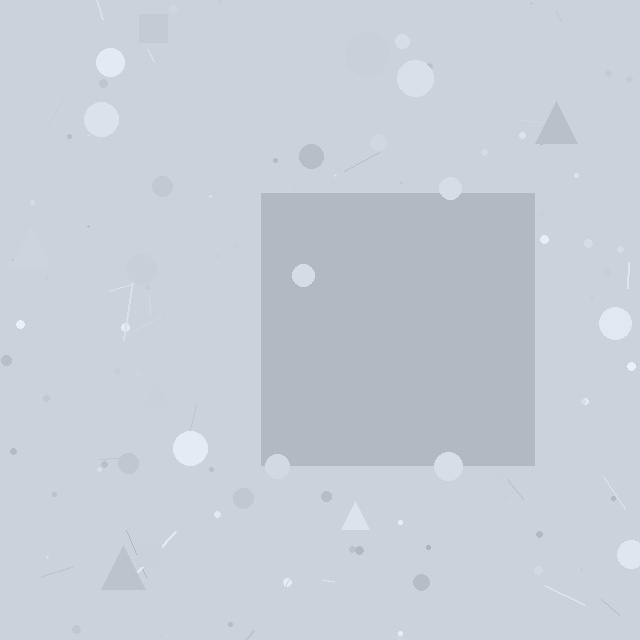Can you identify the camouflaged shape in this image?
The camouflaged shape is a square.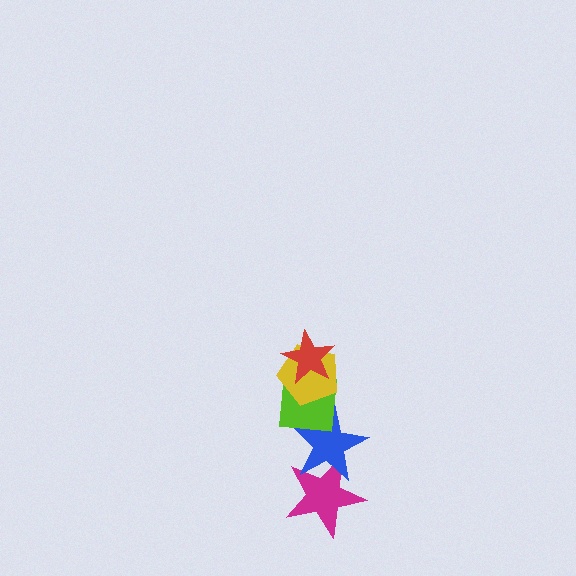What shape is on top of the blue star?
The lime square is on top of the blue star.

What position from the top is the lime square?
The lime square is 3rd from the top.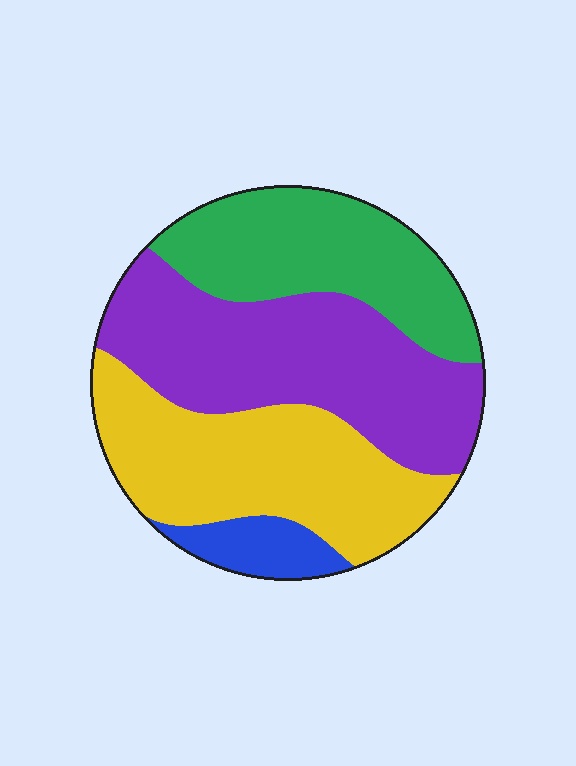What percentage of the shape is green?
Green covers 25% of the shape.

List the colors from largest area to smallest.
From largest to smallest: purple, yellow, green, blue.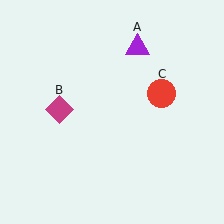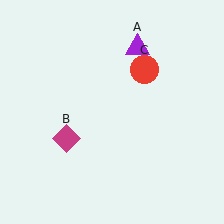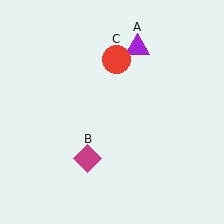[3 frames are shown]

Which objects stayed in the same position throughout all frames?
Purple triangle (object A) remained stationary.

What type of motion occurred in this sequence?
The magenta diamond (object B), red circle (object C) rotated counterclockwise around the center of the scene.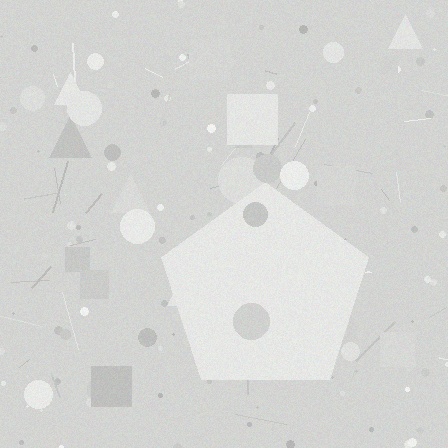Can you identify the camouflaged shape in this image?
The camouflaged shape is a pentagon.